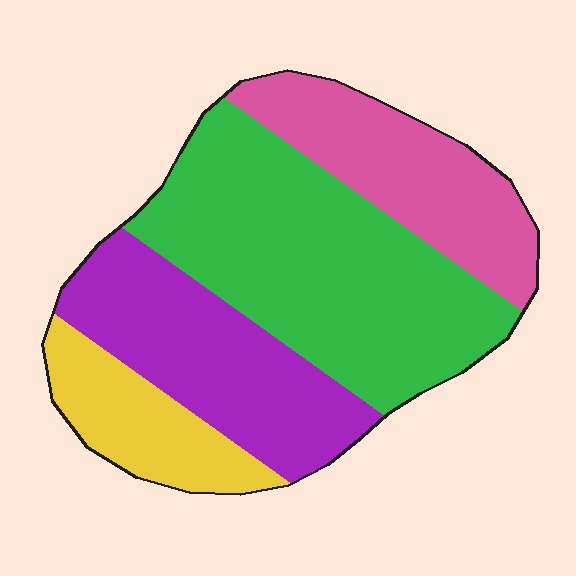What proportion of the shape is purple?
Purple covers 25% of the shape.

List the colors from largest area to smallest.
From largest to smallest: green, purple, pink, yellow.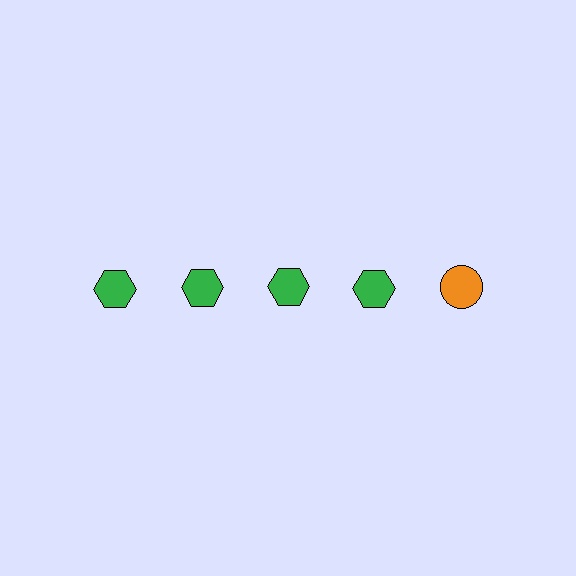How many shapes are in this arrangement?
There are 5 shapes arranged in a grid pattern.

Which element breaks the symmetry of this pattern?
The orange circle in the top row, rightmost column breaks the symmetry. All other shapes are green hexagons.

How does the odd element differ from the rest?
It differs in both color (orange instead of green) and shape (circle instead of hexagon).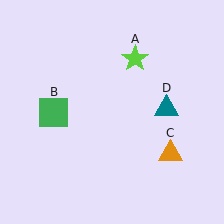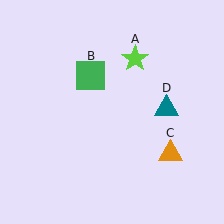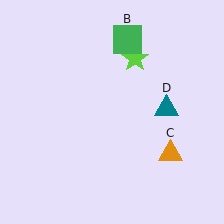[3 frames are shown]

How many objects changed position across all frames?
1 object changed position: green square (object B).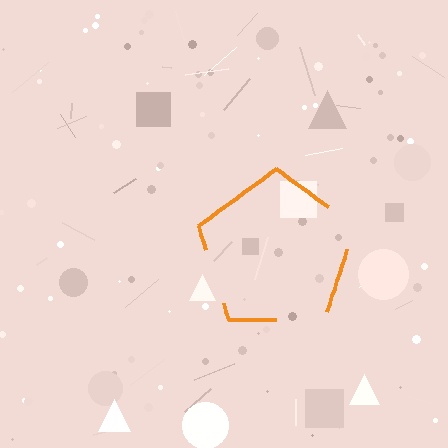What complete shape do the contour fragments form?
The contour fragments form a pentagon.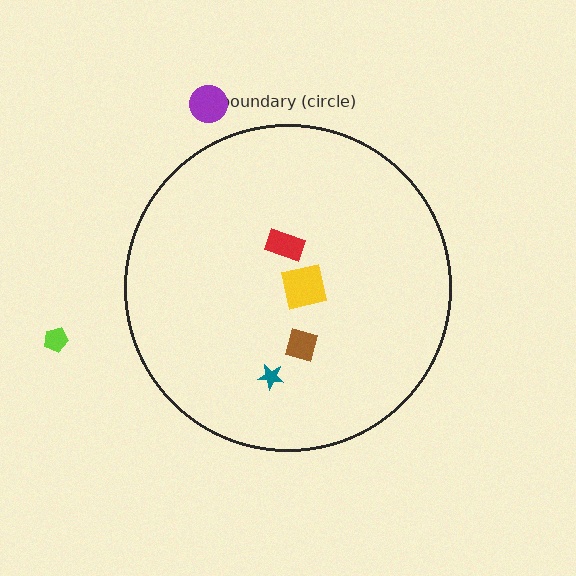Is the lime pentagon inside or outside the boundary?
Outside.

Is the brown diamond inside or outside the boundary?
Inside.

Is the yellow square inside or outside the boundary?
Inside.